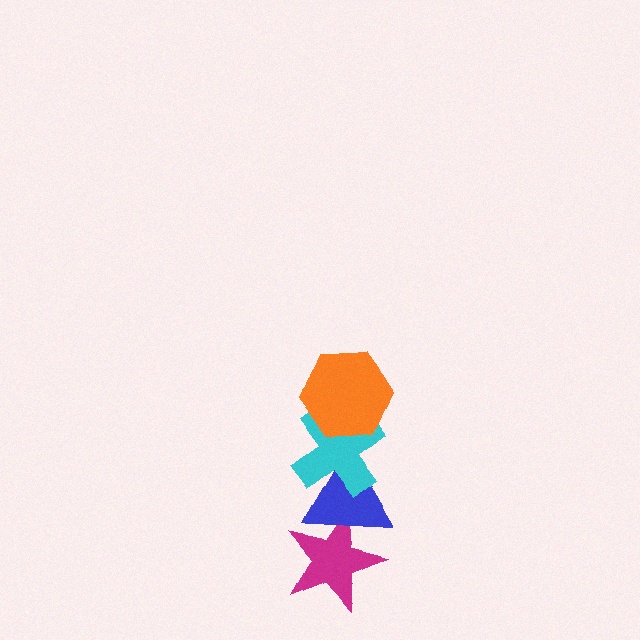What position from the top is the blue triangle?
The blue triangle is 3rd from the top.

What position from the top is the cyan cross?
The cyan cross is 2nd from the top.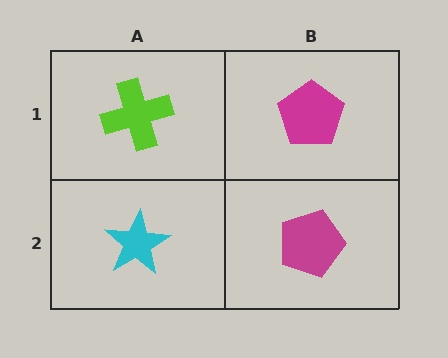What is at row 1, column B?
A magenta pentagon.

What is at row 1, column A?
A lime cross.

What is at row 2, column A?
A cyan star.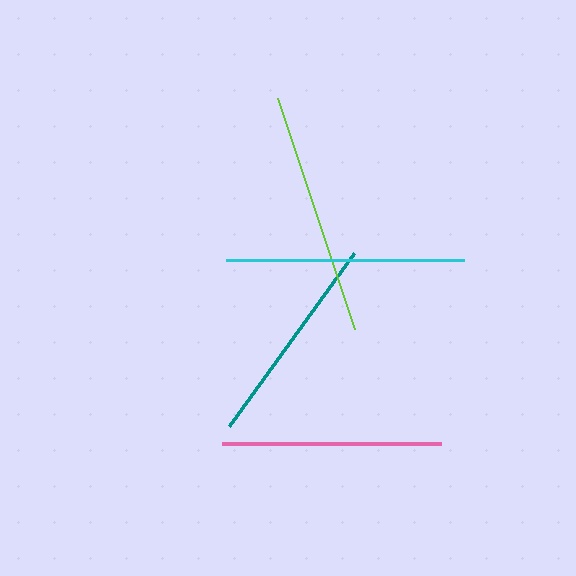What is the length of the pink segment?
The pink segment is approximately 220 pixels long.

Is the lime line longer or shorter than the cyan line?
The lime line is longer than the cyan line.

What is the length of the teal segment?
The teal segment is approximately 213 pixels long.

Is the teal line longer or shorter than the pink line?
The pink line is longer than the teal line.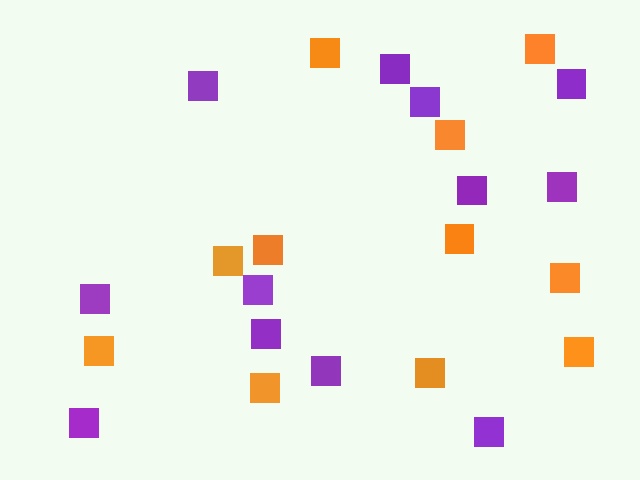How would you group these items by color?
There are 2 groups: one group of orange squares (11) and one group of purple squares (12).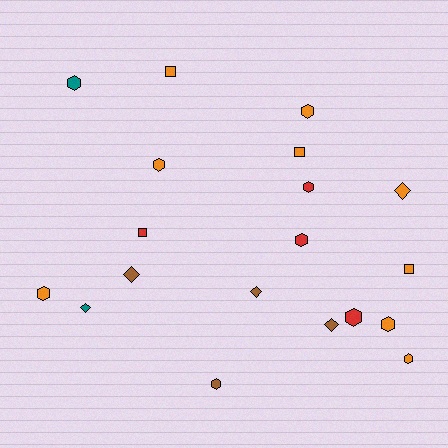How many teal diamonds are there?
There is 1 teal diamond.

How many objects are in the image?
There are 19 objects.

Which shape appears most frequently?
Hexagon, with 10 objects.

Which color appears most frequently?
Orange, with 9 objects.